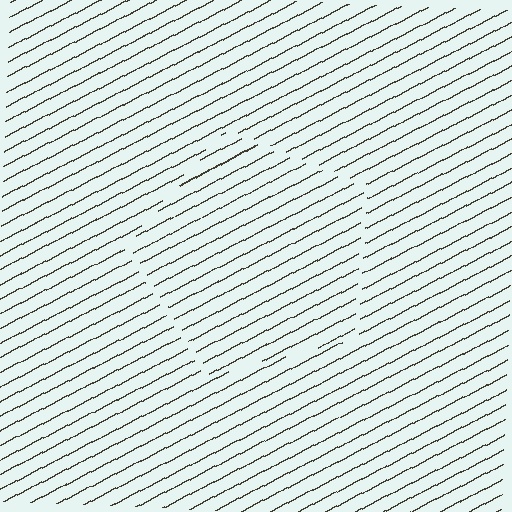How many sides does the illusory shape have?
5 sides — the line-ends trace a pentagon.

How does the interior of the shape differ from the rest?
The interior of the shape contains the same grating, shifted by half a period — the contour is defined by the phase discontinuity where line-ends from the inner and outer gratings abut.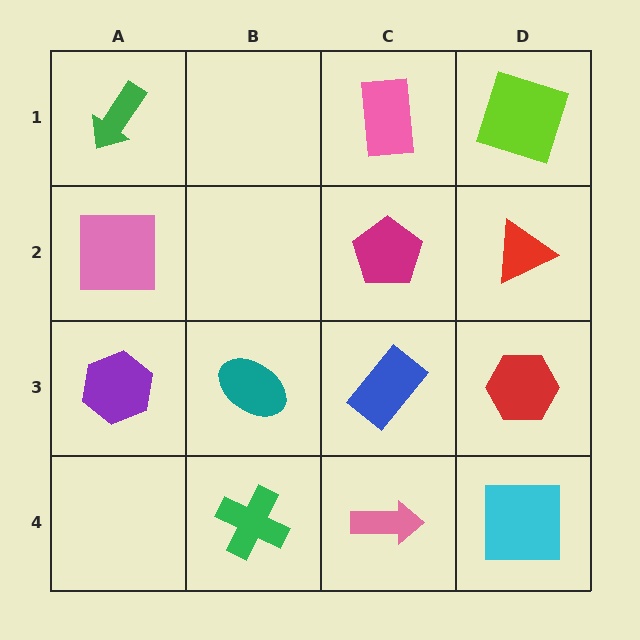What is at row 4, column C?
A pink arrow.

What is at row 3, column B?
A teal ellipse.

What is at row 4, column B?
A green cross.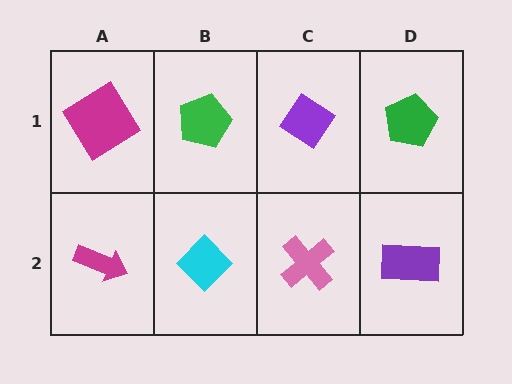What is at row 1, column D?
A green pentagon.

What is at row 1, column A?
A magenta diamond.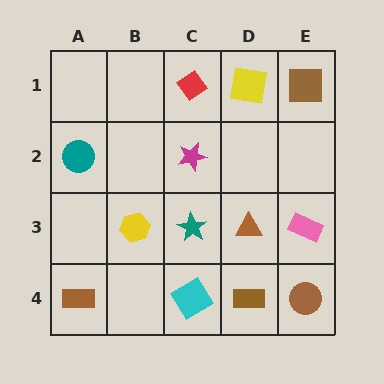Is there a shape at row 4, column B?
No, that cell is empty.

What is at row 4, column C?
A cyan diamond.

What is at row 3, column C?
A teal star.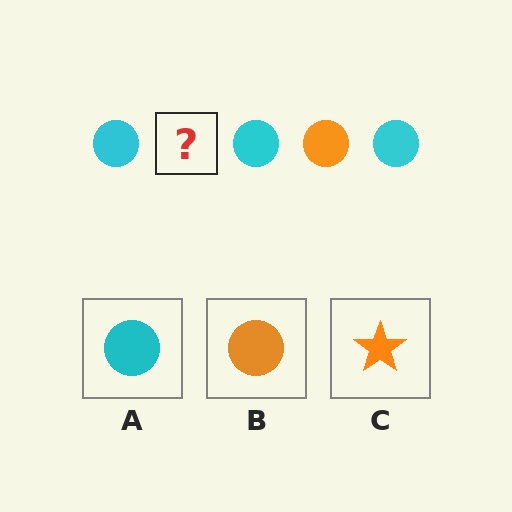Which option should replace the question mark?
Option B.